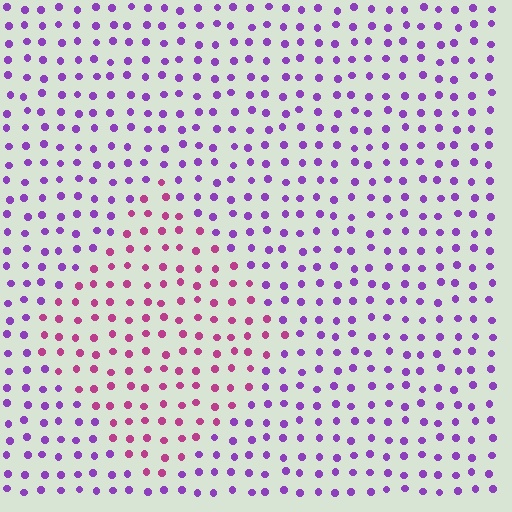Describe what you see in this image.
The image is filled with small purple elements in a uniform arrangement. A diamond-shaped region is visible where the elements are tinted to a slightly different hue, forming a subtle color boundary.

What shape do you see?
I see a diamond.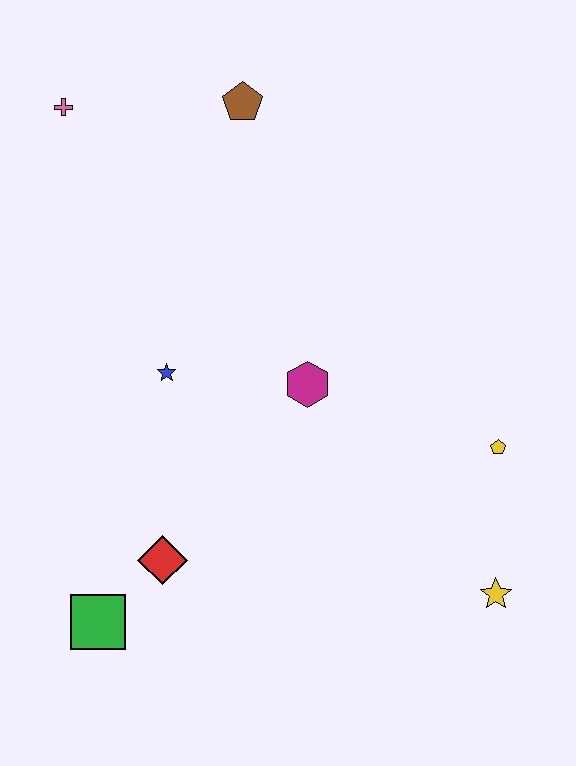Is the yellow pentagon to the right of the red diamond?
Yes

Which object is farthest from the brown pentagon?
The yellow star is farthest from the brown pentagon.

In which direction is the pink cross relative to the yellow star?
The pink cross is above the yellow star.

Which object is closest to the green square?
The red diamond is closest to the green square.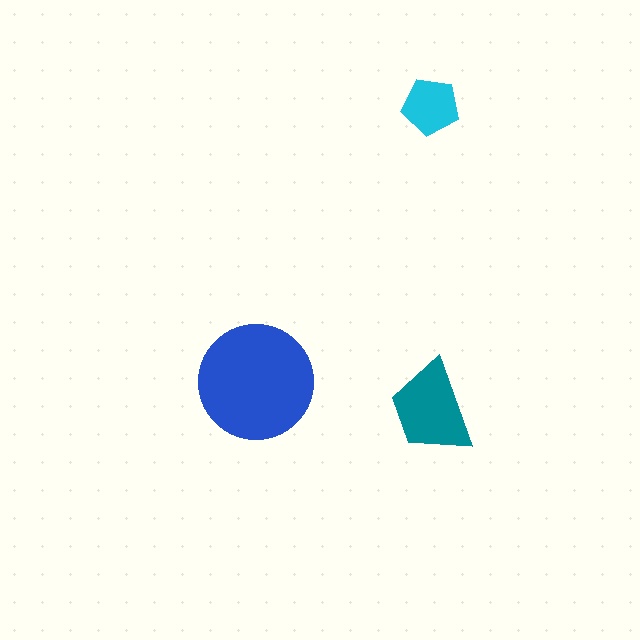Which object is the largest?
The blue circle.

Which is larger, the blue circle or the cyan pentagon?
The blue circle.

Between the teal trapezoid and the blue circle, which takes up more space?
The blue circle.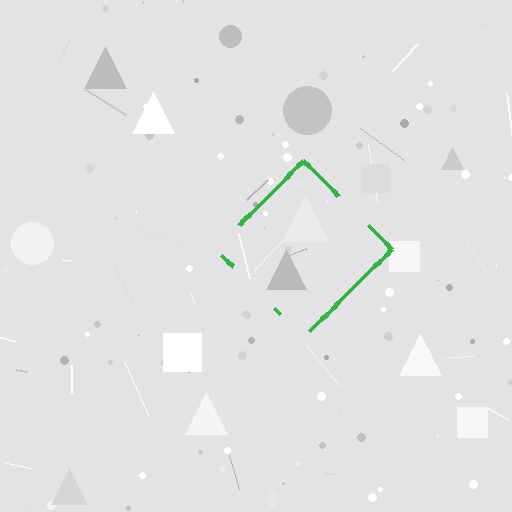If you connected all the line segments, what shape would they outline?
They would outline a diamond.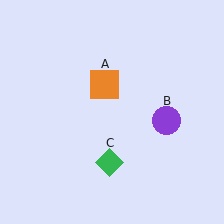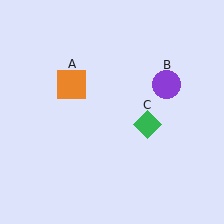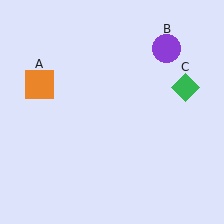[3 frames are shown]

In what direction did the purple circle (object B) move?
The purple circle (object B) moved up.